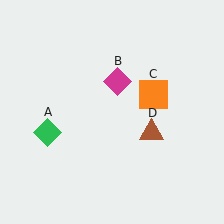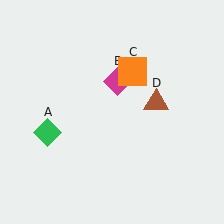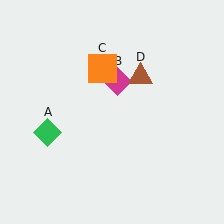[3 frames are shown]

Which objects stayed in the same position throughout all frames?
Green diamond (object A) and magenta diamond (object B) remained stationary.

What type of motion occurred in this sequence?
The orange square (object C), brown triangle (object D) rotated counterclockwise around the center of the scene.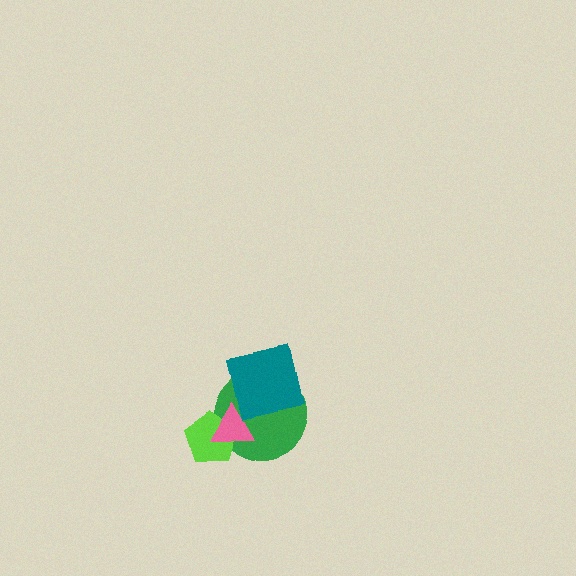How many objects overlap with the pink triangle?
2 objects overlap with the pink triangle.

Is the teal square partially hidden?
No, no other shape covers it.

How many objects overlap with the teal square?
1 object overlaps with the teal square.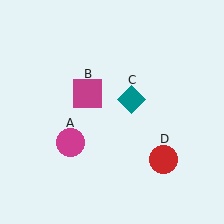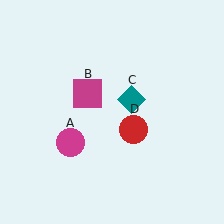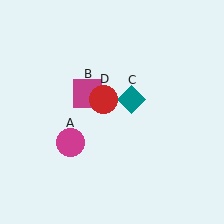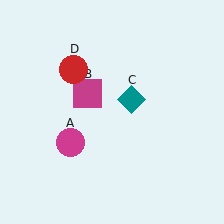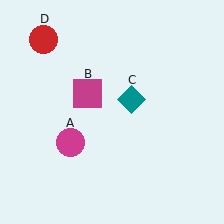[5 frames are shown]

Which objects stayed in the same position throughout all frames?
Magenta circle (object A) and magenta square (object B) and teal diamond (object C) remained stationary.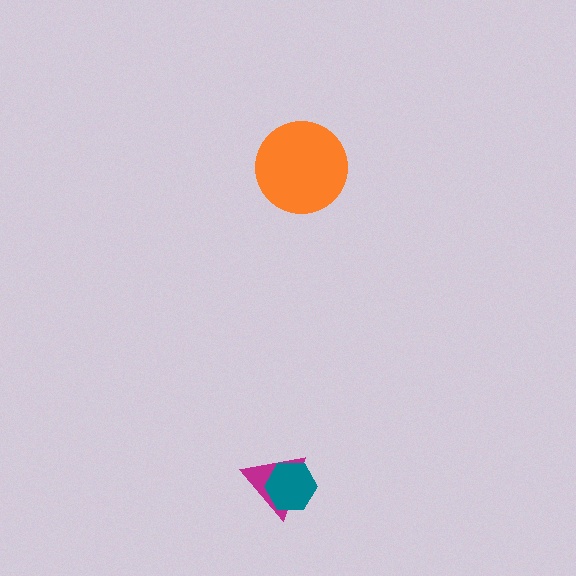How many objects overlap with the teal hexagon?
1 object overlaps with the teal hexagon.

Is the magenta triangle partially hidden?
Yes, it is partially covered by another shape.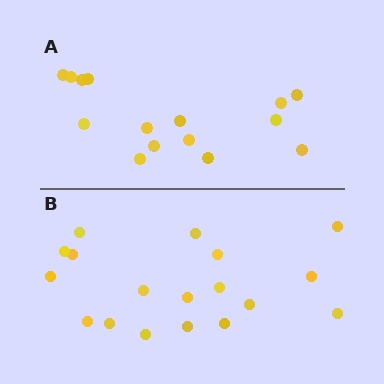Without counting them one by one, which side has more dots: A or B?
Region B (the bottom region) has more dots.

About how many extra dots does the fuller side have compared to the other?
Region B has just a few more — roughly 2 or 3 more dots than region A.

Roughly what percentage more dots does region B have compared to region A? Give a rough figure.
About 20% more.